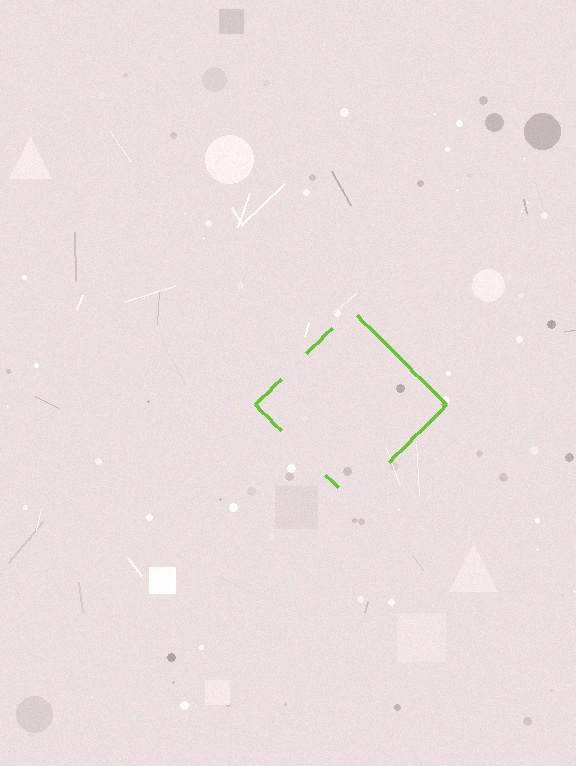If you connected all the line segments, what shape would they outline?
They would outline a diamond.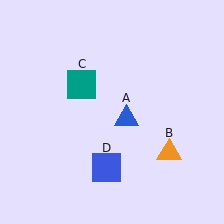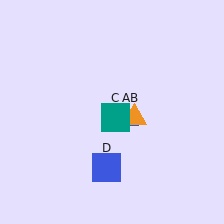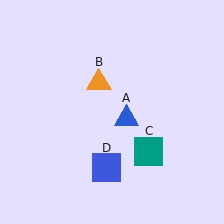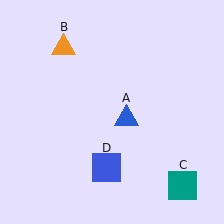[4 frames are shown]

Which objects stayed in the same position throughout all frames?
Blue triangle (object A) and blue square (object D) remained stationary.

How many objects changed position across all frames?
2 objects changed position: orange triangle (object B), teal square (object C).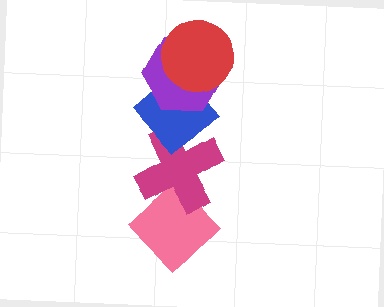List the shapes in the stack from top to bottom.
From top to bottom: the red circle, the purple hexagon, the blue diamond, the magenta cross, the pink diamond.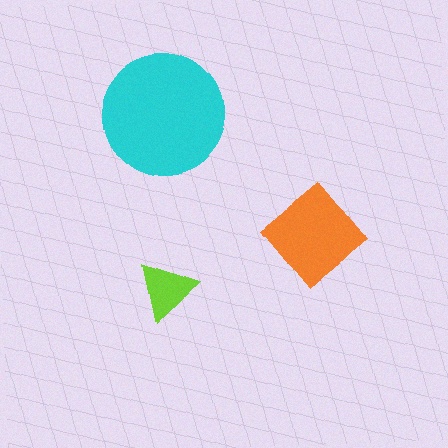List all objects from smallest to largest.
The lime triangle, the orange diamond, the cyan circle.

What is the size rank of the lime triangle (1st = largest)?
3rd.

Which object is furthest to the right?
The orange diamond is rightmost.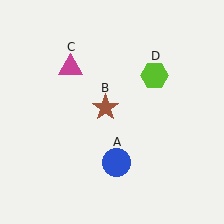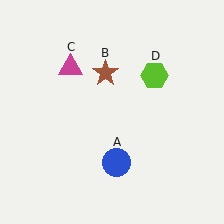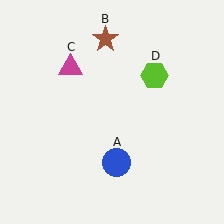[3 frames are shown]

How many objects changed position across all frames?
1 object changed position: brown star (object B).